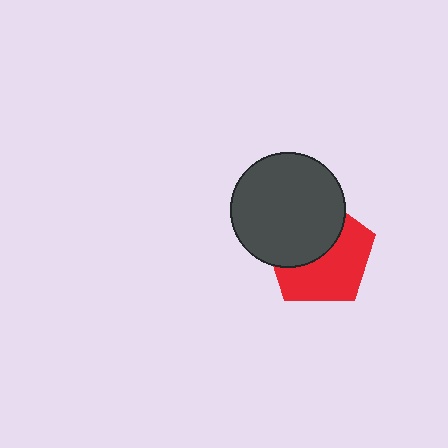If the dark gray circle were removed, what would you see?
You would see the complete red pentagon.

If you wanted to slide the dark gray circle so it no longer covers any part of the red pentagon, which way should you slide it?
Slide it toward the upper-left — that is the most direct way to separate the two shapes.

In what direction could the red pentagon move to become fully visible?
The red pentagon could move toward the lower-right. That would shift it out from behind the dark gray circle entirely.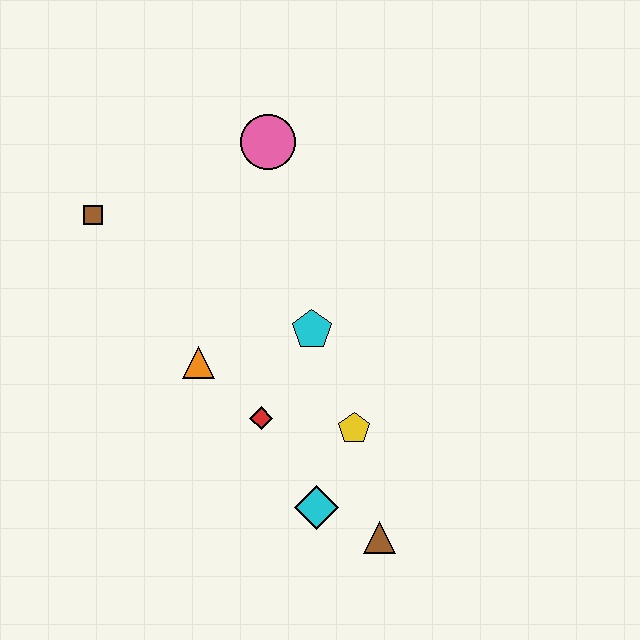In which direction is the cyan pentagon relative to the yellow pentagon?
The cyan pentagon is above the yellow pentagon.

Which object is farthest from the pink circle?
The brown triangle is farthest from the pink circle.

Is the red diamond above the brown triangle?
Yes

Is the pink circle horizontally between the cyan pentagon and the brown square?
Yes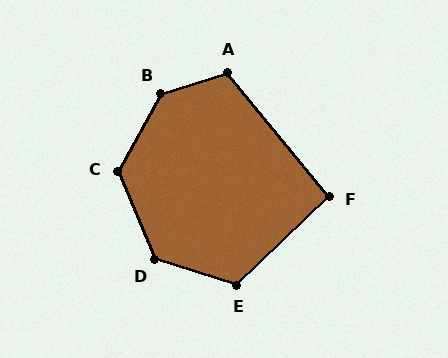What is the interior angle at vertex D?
Approximately 130 degrees (obtuse).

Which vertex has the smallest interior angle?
F, at approximately 94 degrees.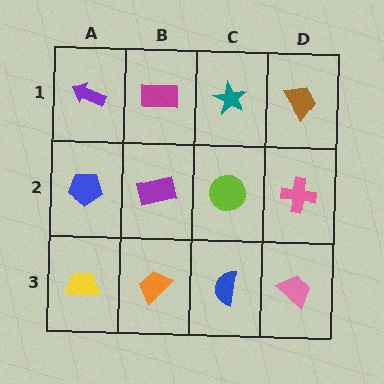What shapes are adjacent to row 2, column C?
A teal star (row 1, column C), a blue semicircle (row 3, column C), a purple rectangle (row 2, column B), a pink cross (row 2, column D).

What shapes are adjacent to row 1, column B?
A purple rectangle (row 2, column B), a purple arrow (row 1, column A), a teal star (row 1, column C).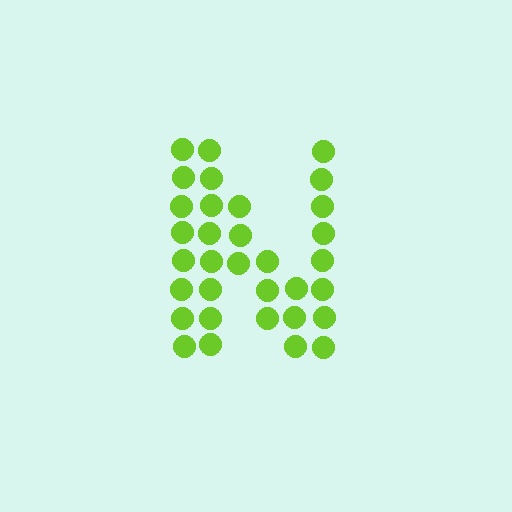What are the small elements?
The small elements are circles.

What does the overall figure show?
The overall figure shows the letter N.